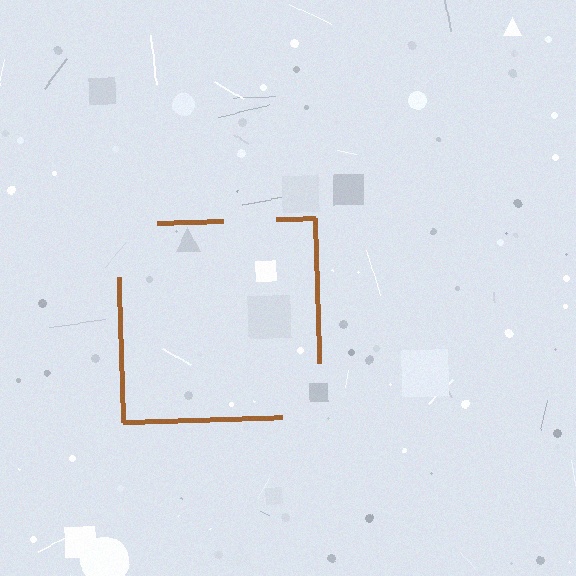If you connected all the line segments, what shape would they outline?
They would outline a square.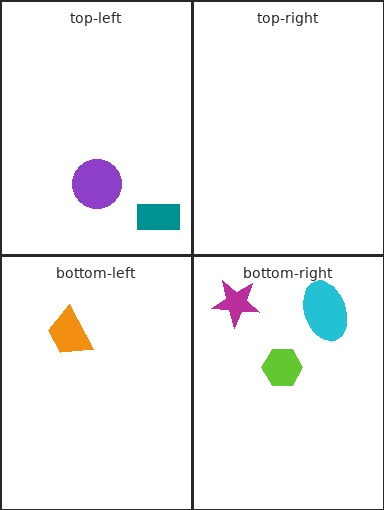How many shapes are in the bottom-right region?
3.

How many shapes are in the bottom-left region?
1.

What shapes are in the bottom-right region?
The lime hexagon, the cyan ellipse, the magenta star.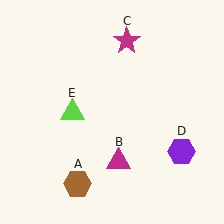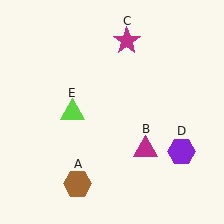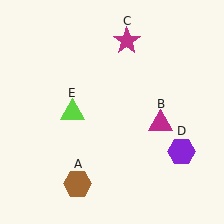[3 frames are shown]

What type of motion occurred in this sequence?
The magenta triangle (object B) rotated counterclockwise around the center of the scene.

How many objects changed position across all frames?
1 object changed position: magenta triangle (object B).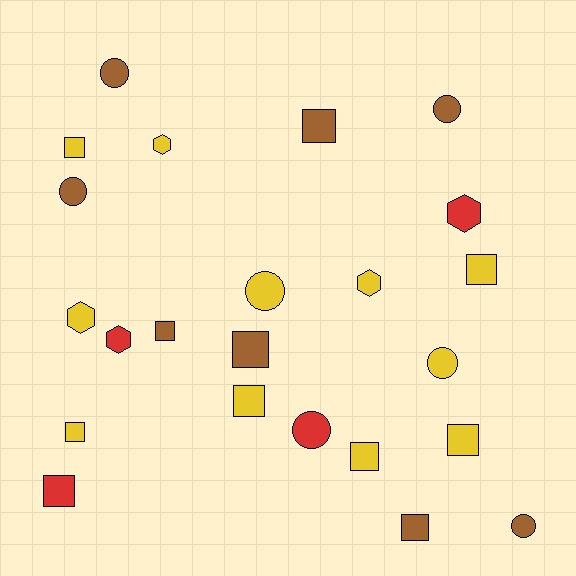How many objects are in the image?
There are 23 objects.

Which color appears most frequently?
Yellow, with 11 objects.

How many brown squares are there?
There are 4 brown squares.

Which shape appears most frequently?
Square, with 11 objects.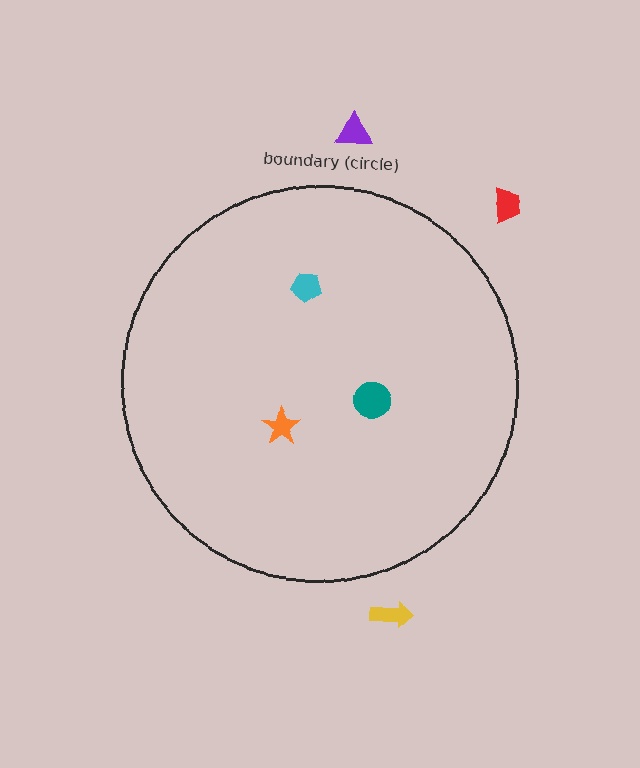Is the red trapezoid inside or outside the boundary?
Outside.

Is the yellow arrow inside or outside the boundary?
Outside.